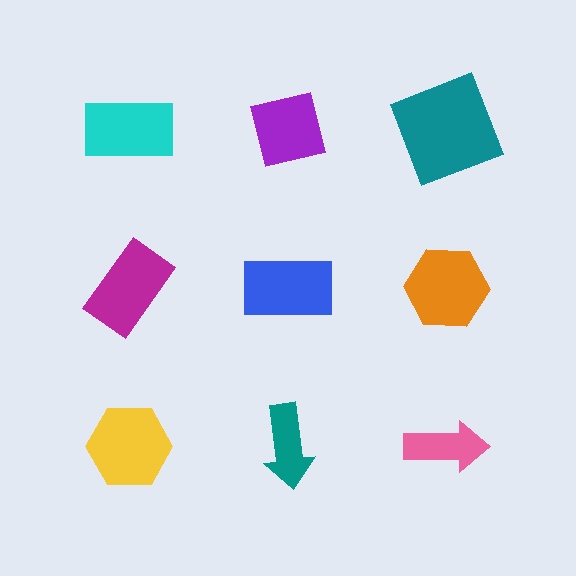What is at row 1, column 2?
A purple square.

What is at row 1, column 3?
A teal square.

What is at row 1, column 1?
A cyan rectangle.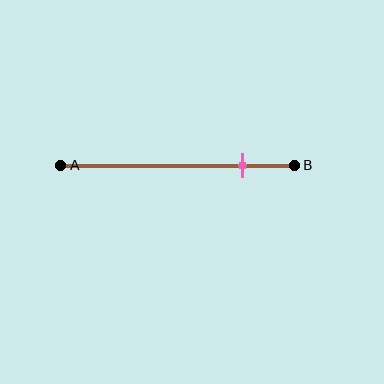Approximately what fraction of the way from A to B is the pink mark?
The pink mark is approximately 80% of the way from A to B.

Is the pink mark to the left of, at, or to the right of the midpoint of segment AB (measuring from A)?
The pink mark is to the right of the midpoint of segment AB.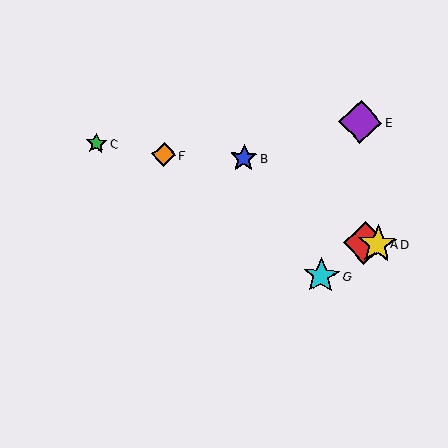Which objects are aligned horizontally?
Objects A, D are aligned horizontally.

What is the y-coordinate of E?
Object E is at y≈122.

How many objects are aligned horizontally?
2 objects (A, D) are aligned horizontally.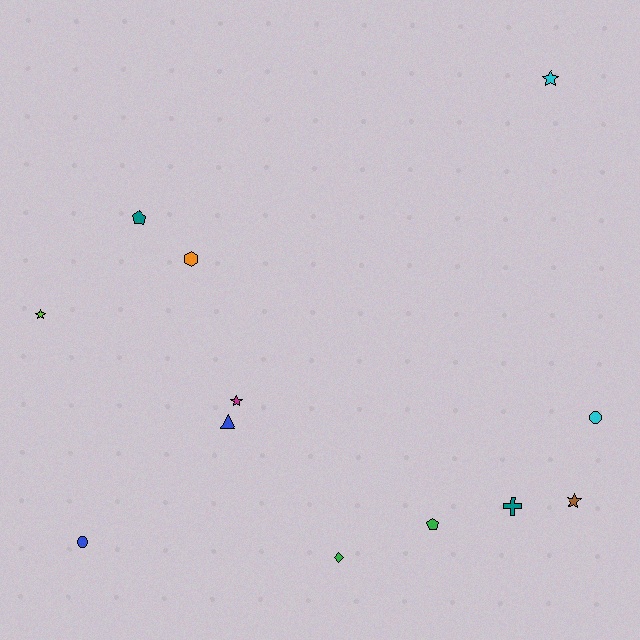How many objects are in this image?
There are 12 objects.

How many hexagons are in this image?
There is 1 hexagon.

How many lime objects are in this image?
There is 1 lime object.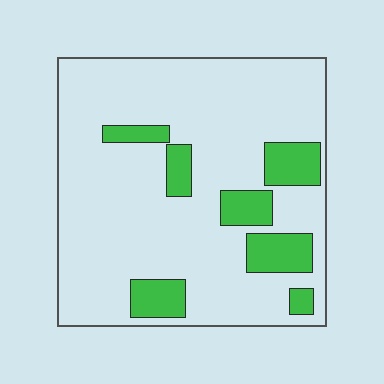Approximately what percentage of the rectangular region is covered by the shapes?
Approximately 15%.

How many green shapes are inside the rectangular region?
7.